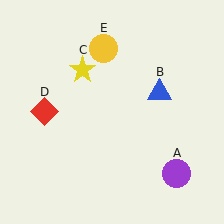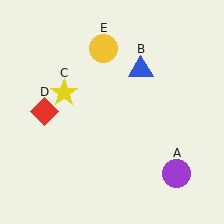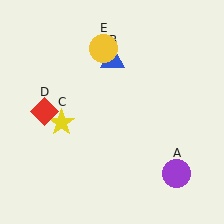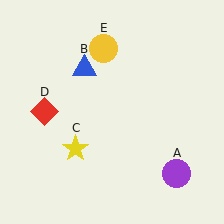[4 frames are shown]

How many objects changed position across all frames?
2 objects changed position: blue triangle (object B), yellow star (object C).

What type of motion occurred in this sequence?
The blue triangle (object B), yellow star (object C) rotated counterclockwise around the center of the scene.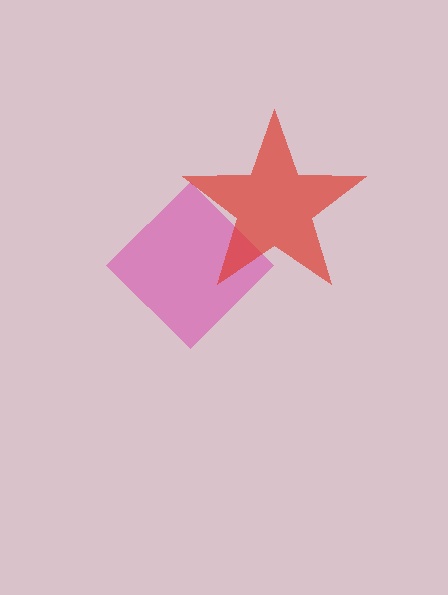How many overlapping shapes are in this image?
There are 2 overlapping shapes in the image.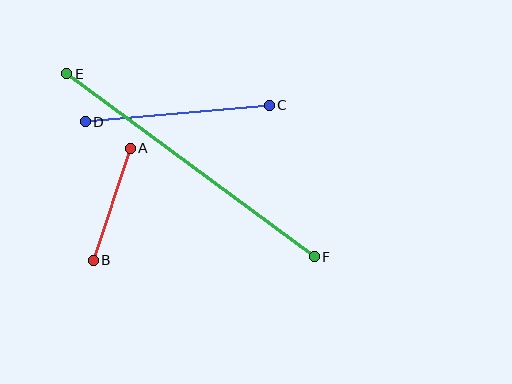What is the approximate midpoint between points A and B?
The midpoint is at approximately (112, 204) pixels.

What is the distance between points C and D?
The distance is approximately 185 pixels.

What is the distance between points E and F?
The distance is approximately 308 pixels.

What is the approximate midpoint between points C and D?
The midpoint is at approximately (177, 114) pixels.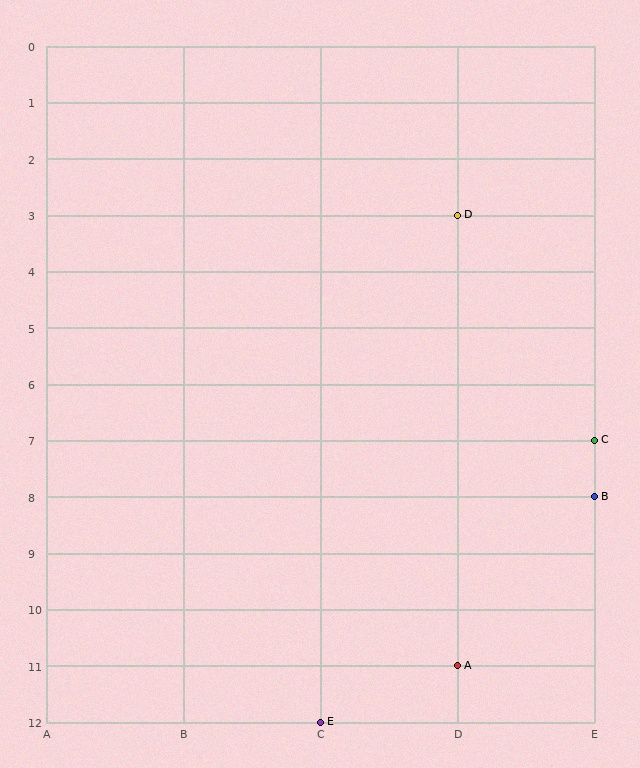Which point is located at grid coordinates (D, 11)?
Point A is at (D, 11).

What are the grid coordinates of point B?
Point B is at grid coordinates (E, 8).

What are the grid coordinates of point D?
Point D is at grid coordinates (D, 3).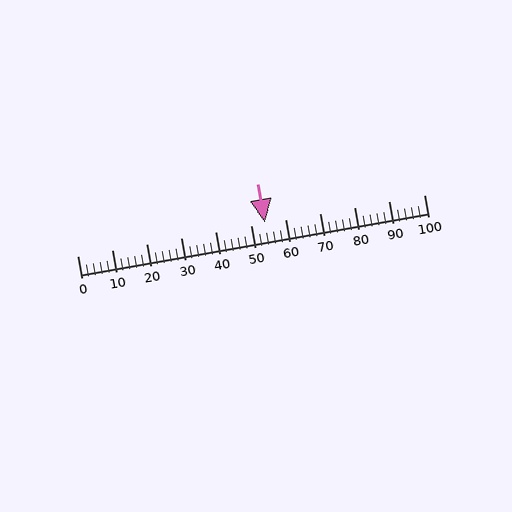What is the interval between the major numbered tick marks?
The major tick marks are spaced 10 units apart.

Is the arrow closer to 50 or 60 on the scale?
The arrow is closer to 50.